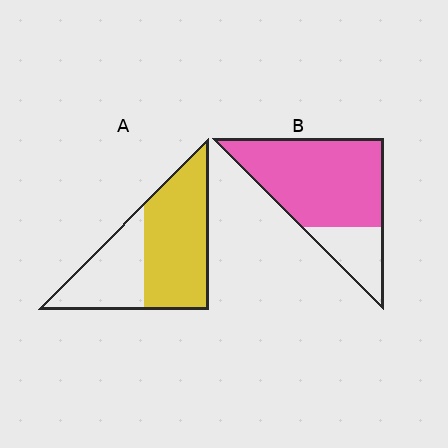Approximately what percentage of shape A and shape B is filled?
A is approximately 60% and B is approximately 75%.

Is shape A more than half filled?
Yes.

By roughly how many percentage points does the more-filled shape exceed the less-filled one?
By roughly 15 percentage points (B over A).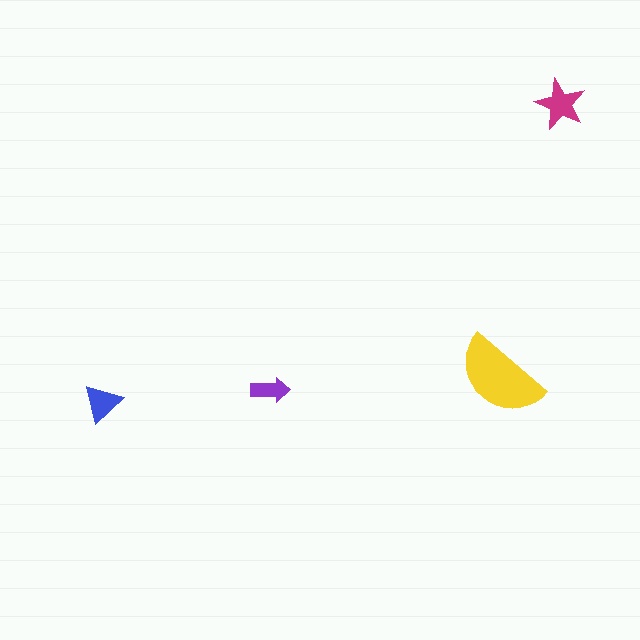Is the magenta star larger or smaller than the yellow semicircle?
Smaller.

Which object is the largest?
The yellow semicircle.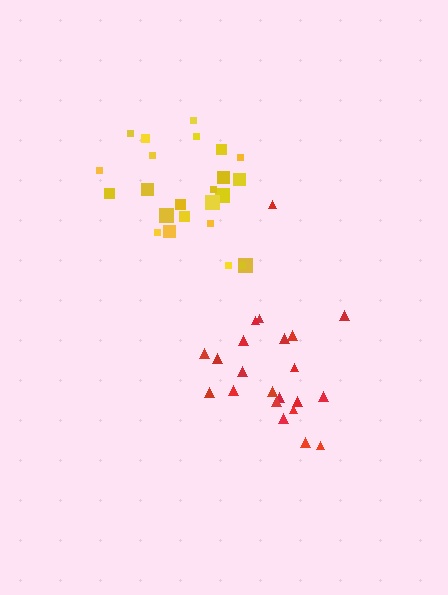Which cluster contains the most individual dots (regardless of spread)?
Yellow (25).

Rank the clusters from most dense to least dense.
red, yellow.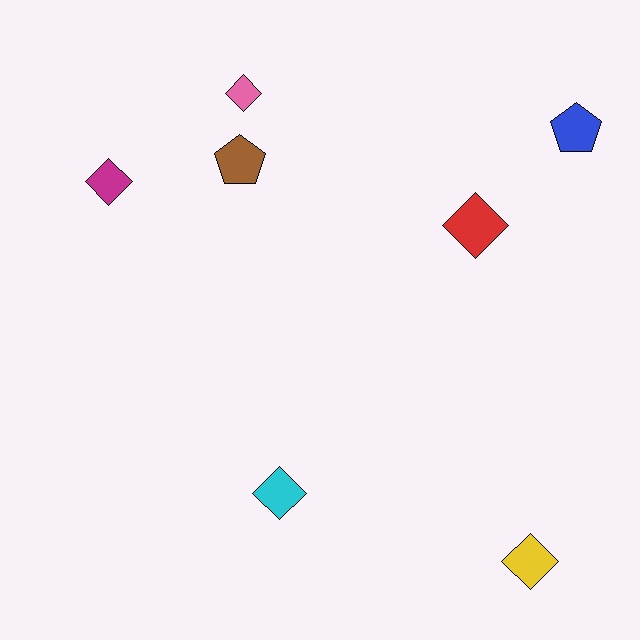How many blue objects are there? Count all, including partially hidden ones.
There is 1 blue object.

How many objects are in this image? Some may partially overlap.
There are 7 objects.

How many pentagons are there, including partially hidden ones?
There are 2 pentagons.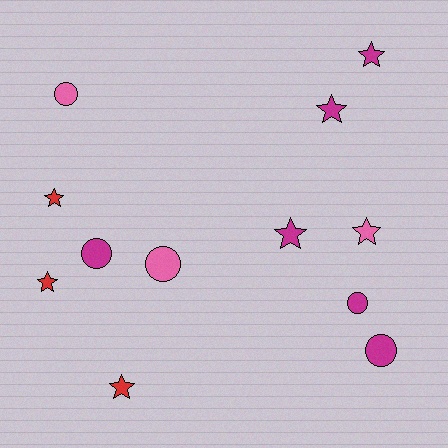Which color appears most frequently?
Magenta, with 6 objects.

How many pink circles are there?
There are 2 pink circles.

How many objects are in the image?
There are 12 objects.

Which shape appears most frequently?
Star, with 7 objects.